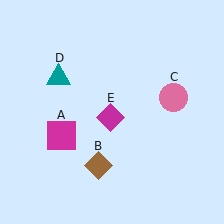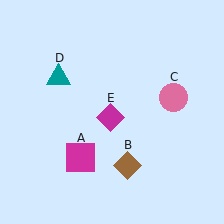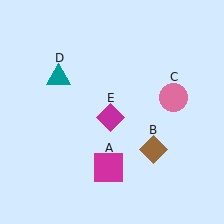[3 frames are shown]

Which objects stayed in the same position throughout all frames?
Pink circle (object C) and teal triangle (object D) and magenta diamond (object E) remained stationary.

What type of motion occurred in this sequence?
The magenta square (object A), brown diamond (object B) rotated counterclockwise around the center of the scene.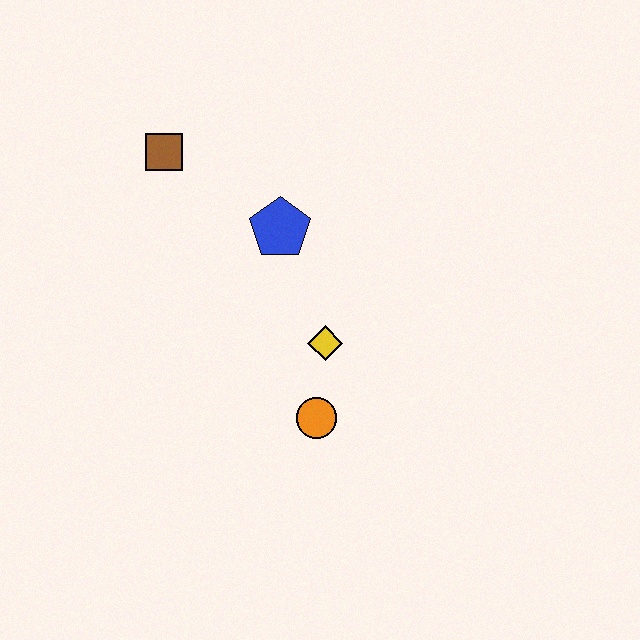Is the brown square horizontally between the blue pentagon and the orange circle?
No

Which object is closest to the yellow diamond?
The orange circle is closest to the yellow diamond.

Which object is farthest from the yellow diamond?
The brown square is farthest from the yellow diamond.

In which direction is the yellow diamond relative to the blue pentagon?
The yellow diamond is below the blue pentagon.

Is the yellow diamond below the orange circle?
No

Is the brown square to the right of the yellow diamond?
No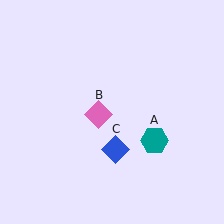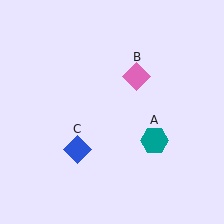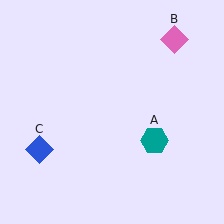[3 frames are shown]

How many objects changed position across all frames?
2 objects changed position: pink diamond (object B), blue diamond (object C).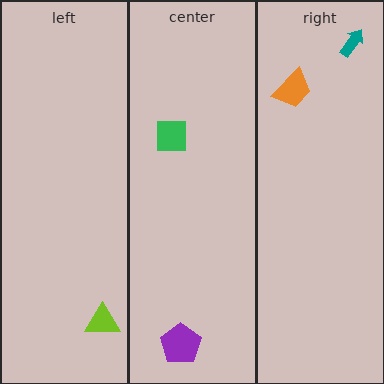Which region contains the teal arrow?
The right region.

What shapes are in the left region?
The lime triangle.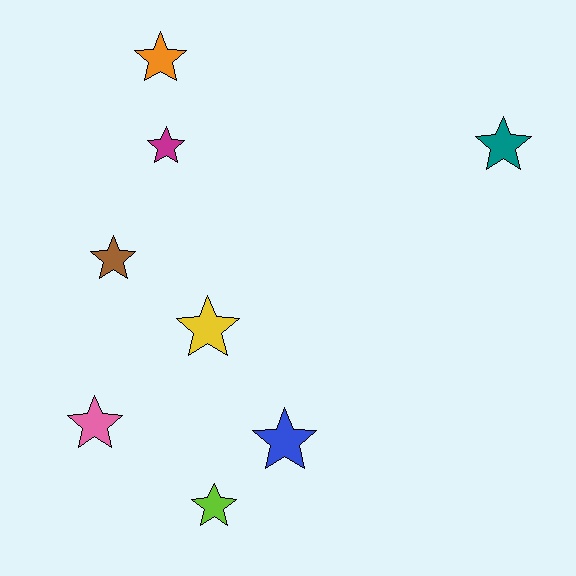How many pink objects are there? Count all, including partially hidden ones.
There is 1 pink object.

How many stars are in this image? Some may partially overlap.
There are 8 stars.